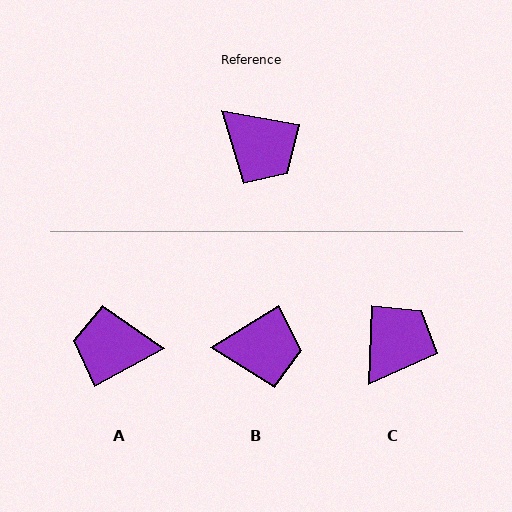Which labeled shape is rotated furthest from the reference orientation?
A, about 142 degrees away.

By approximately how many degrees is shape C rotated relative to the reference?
Approximately 98 degrees counter-clockwise.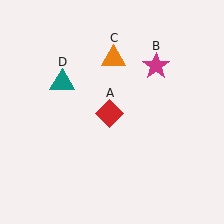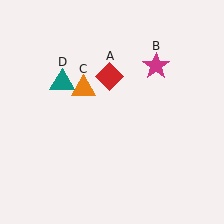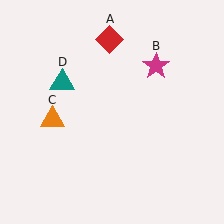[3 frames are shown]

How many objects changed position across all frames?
2 objects changed position: red diamond (object A), orange triangle (object C).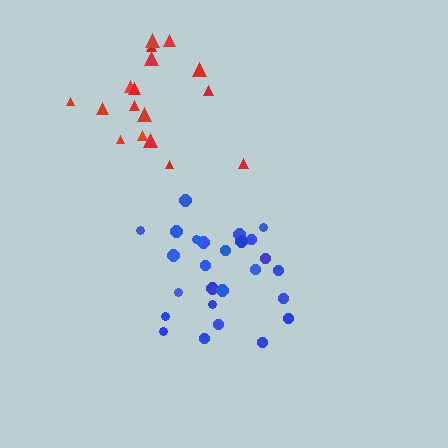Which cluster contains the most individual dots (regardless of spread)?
Blue (26).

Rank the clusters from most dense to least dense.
blue, red.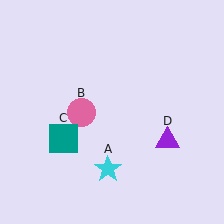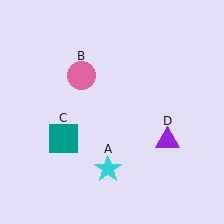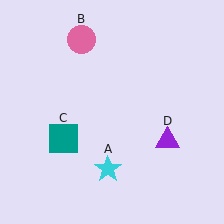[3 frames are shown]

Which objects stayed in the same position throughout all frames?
Cyan star (object A) and teal square (object C) and purple triangle (object D) remained stationary.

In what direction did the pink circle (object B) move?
The pink circle (object B) moved up.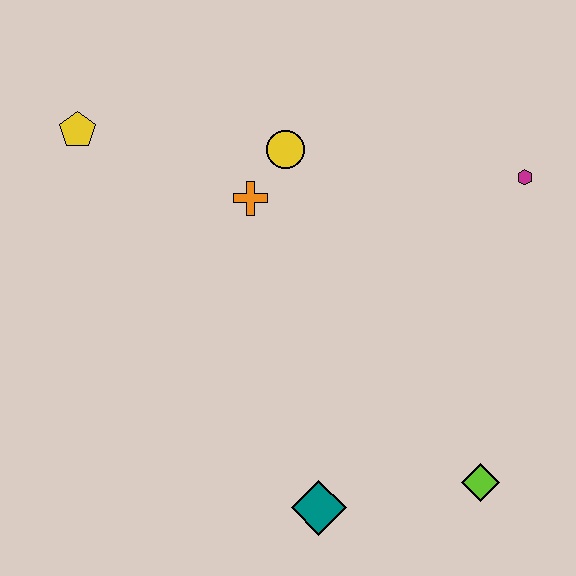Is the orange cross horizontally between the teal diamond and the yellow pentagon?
Yes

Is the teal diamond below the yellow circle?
Yes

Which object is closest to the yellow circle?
The orange cross is closest to the yellow circle.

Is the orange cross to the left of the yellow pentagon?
No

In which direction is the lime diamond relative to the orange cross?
The lime diamond is below the orange cross.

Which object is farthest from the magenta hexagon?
The yellow pentagon is farthest from the magenta hexagon.